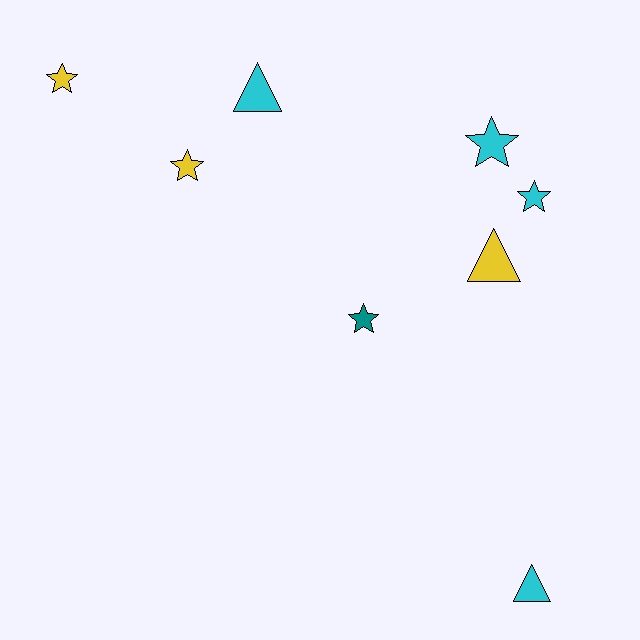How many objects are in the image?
There are 8 objects.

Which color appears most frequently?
Cyan, with 4 objects.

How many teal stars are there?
There is 1 teal star.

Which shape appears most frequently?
Star, with 5 objects.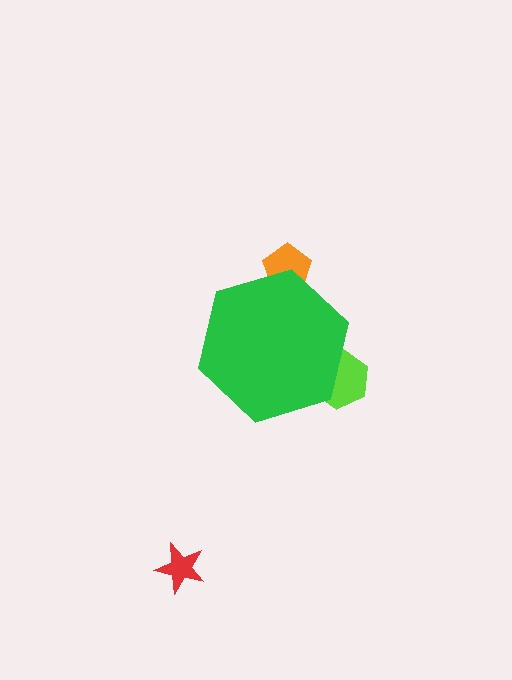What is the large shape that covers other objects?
A green hexagon.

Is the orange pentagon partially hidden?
Yes, the orange pentagon is partially hidden behind the green hexagon.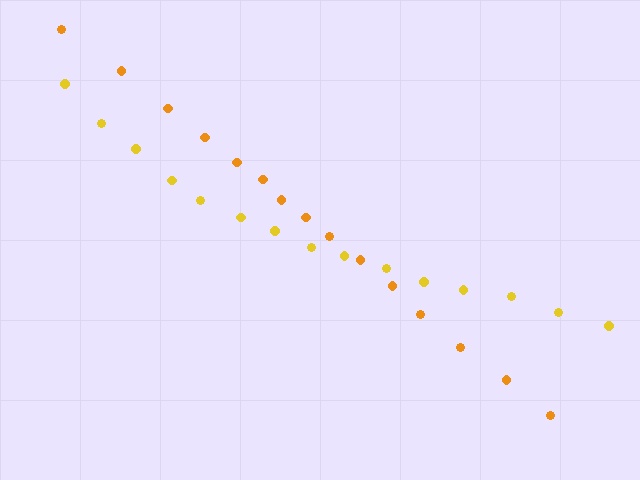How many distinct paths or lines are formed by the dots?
There are 2 distinct paths.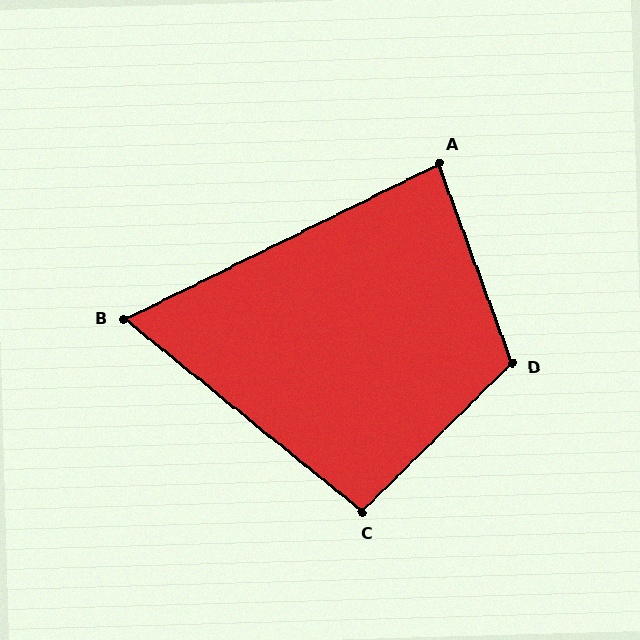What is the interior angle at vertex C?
Approximately 96 degrees (obtuse).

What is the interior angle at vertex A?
Approximately 84 degrees (acute).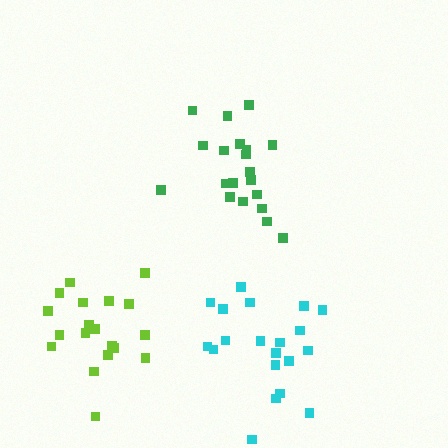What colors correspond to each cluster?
The clusters are colored: lime, cyan, green.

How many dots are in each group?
Group 1: 19 dots, Group 2: 20 dots, Group 3: 20 dots (59 total).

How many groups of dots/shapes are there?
There are 3 groups.